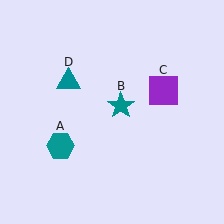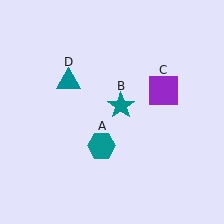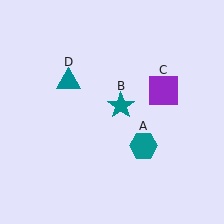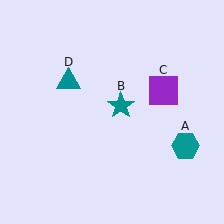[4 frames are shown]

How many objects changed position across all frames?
1 object changed position: teal hexagon (object A).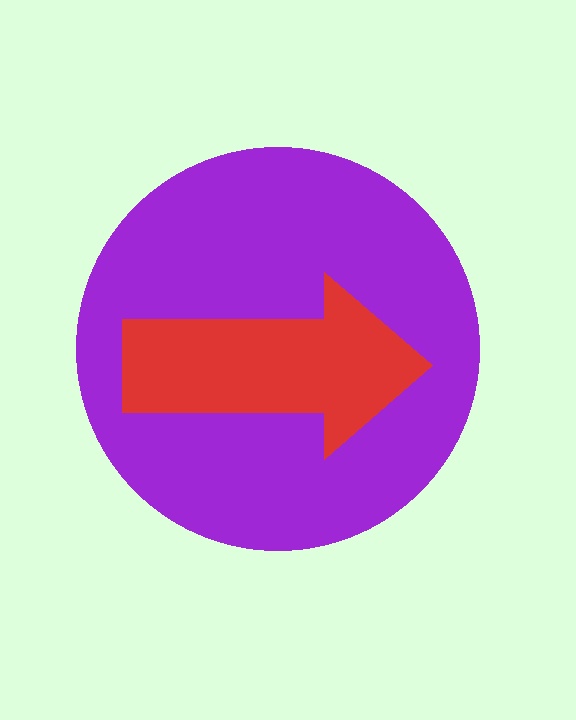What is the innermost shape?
The red arrow.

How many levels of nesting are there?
2.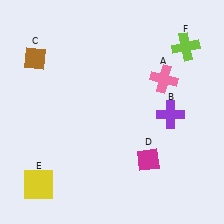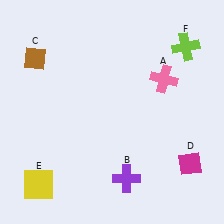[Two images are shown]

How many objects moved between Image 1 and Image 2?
2 objects moved between the two images.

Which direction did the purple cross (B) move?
The purple cross (B) moved down.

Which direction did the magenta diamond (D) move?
The magenta diamond (D) moved right.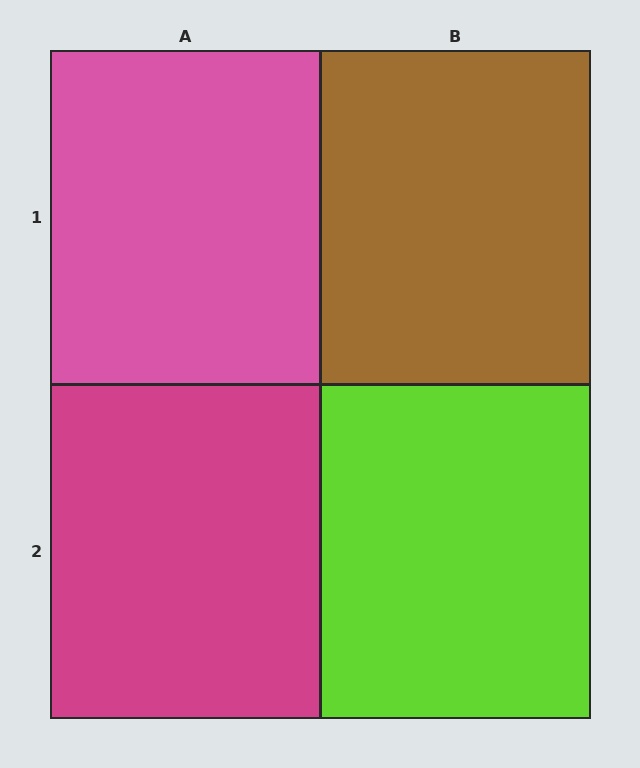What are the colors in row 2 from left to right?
Magenta, lime.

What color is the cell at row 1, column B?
Brown.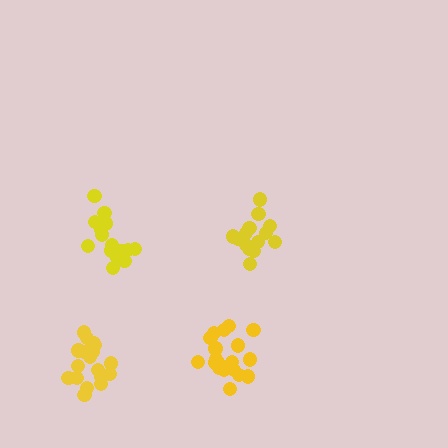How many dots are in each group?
Group 1: 15 dots, Group 2: 21 dots, Group 3: 18 dots, Group 4: 16 dots (70 total).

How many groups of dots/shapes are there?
There are 4 groups.